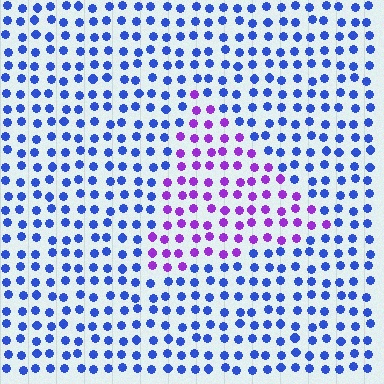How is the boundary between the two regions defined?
The boundary is defined purely by a slight shift in hue (about 54 degrees). Spacing, size, and orientation are identical on both sides.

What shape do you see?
I see a triangle.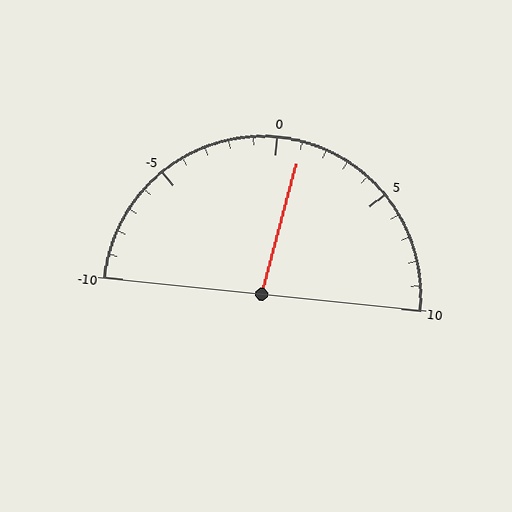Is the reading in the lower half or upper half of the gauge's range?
The reading is in the upper half of the range (-10 to 10).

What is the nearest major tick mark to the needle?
The nearest major tick mark is 0.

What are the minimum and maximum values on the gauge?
The gauge ranges from -10 to 10.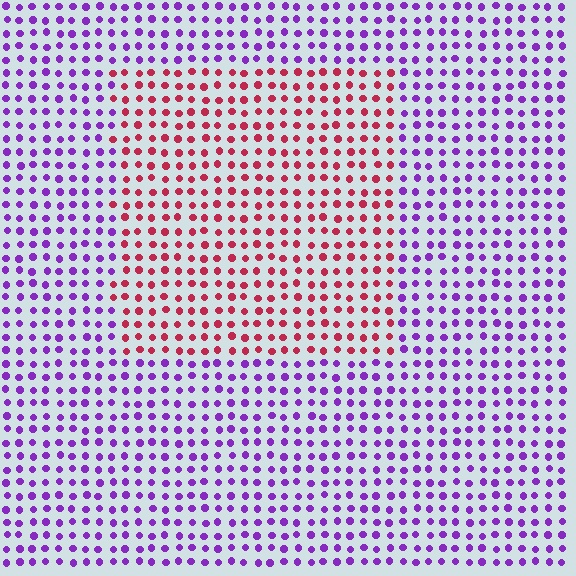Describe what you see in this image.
The image is filled with small purple elements in a uniform arrangement. A rectangle-shaped region is visible where the elements are tinted to a slightly different hue, forming a subtle color boundary.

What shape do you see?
I see a rectangle.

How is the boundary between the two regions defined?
The boundary is defined purely by a slight shift in hue (about 66 degrees). Spacing, size, and orientation are identical on both sides.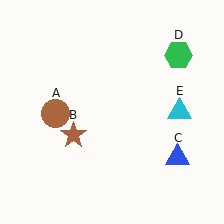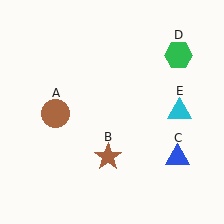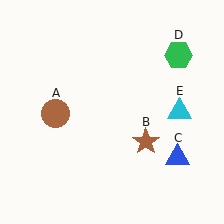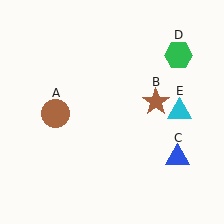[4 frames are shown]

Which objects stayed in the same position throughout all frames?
Brown circle (object A) and blue triangle (object C) and green hexagon (object D) and cyan triangle (object E) remained stationary.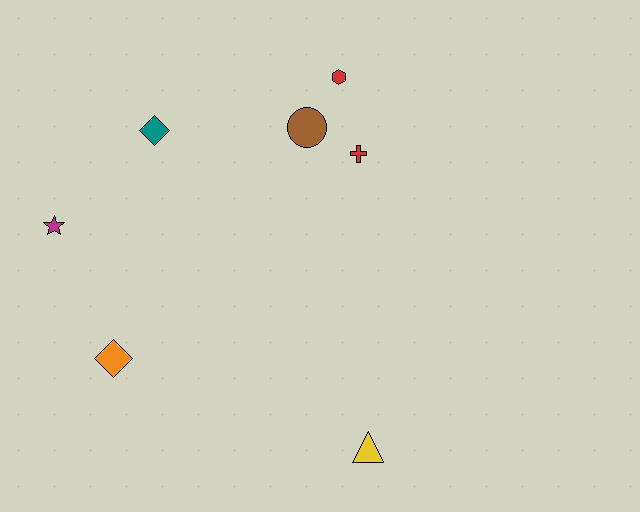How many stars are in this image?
There is 1 star.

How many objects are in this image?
There are 7 objects.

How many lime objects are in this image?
There are no lime objects.